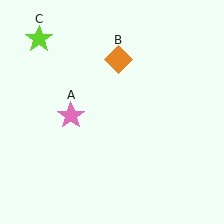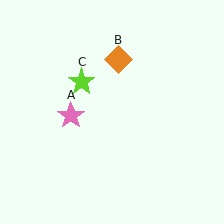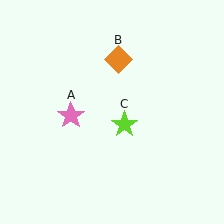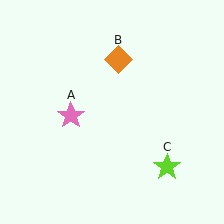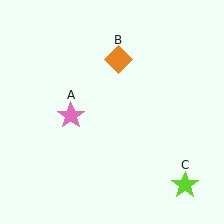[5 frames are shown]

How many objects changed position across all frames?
1 object changed position: lime star (object C).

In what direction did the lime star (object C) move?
The lime star (object C) moved down and to the right.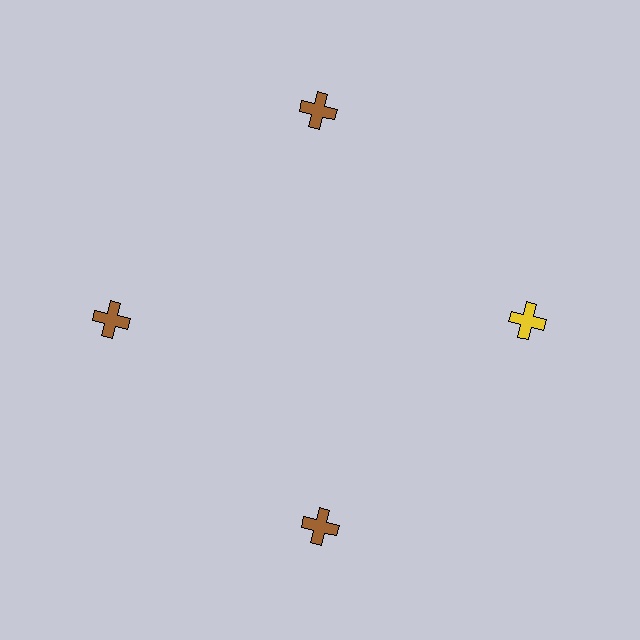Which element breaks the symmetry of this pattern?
The yellow cross at roughly the 3 o'clock position breaks the symmetry. All other shapes are brown crosses.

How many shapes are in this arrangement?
There are 4 shapes arranged in a ring pattern.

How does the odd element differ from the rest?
It has a different color: yellow instead of brown.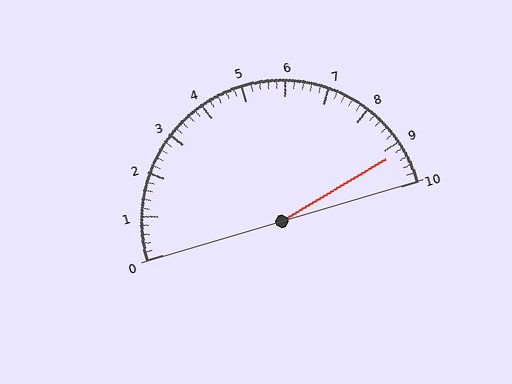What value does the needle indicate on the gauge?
The needle indicates approximately 9.2.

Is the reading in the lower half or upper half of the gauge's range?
The reading is in the upper half of the range (0 to 10).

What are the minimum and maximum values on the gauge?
The gauge ranges from 0 to 10.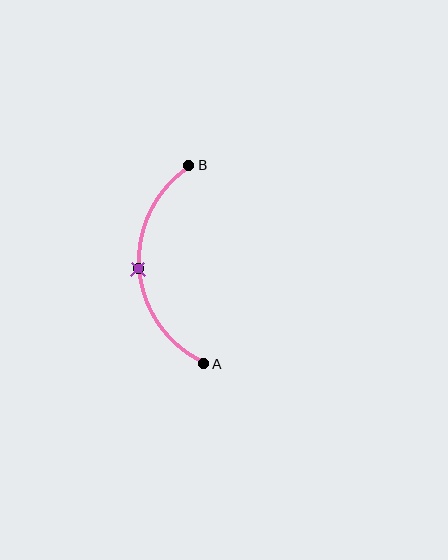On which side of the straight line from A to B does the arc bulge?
The arc bulges to the left of the straight line connecting A and B.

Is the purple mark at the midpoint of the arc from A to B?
Yes. The purple mark lies on the arc at equal arc-length from both A and B — it is the arc midpoint.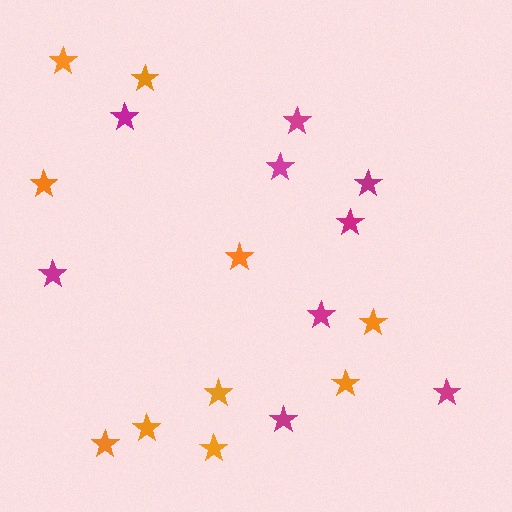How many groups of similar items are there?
There are 2 groups: one group of orange stars (10) and one group of magenta stars (9).